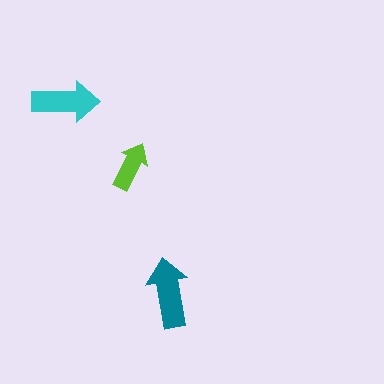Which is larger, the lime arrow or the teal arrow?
The teal one.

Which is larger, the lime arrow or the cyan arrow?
The cyan one.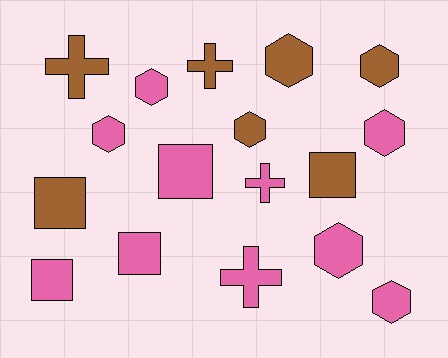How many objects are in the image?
There are 17 objects.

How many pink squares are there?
There are 3 pink squares.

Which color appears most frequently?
Pink, with 10 objects.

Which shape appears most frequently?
Hexagon, with 8 objects.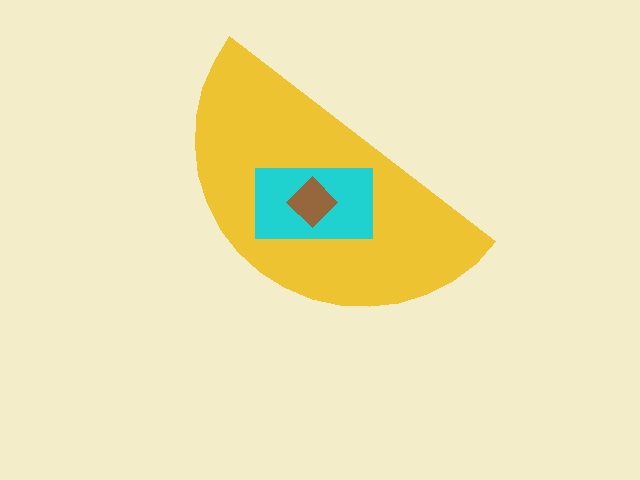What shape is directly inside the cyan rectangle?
The brown diamond.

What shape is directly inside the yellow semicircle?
The cyan rectangle.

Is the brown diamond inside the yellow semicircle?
Yes.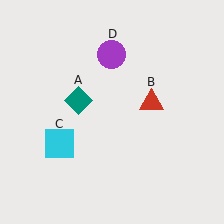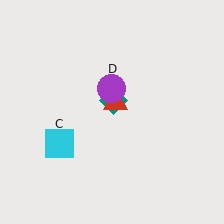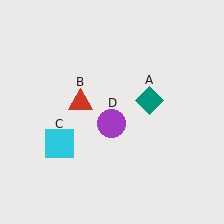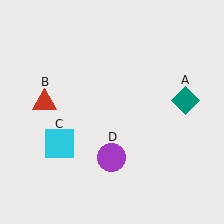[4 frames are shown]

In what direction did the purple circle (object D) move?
The purple circle (object D) moved down.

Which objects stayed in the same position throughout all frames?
Cyan square (object C) remained stationary.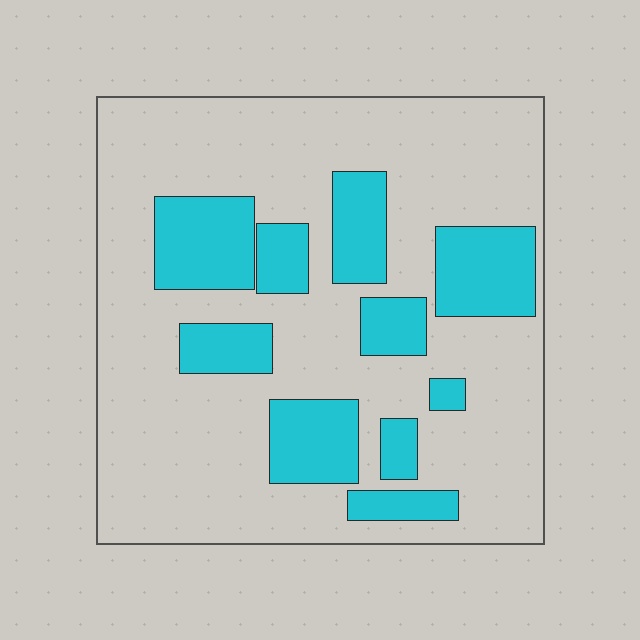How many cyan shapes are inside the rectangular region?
10.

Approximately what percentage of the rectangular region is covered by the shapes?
Approximately 25%.